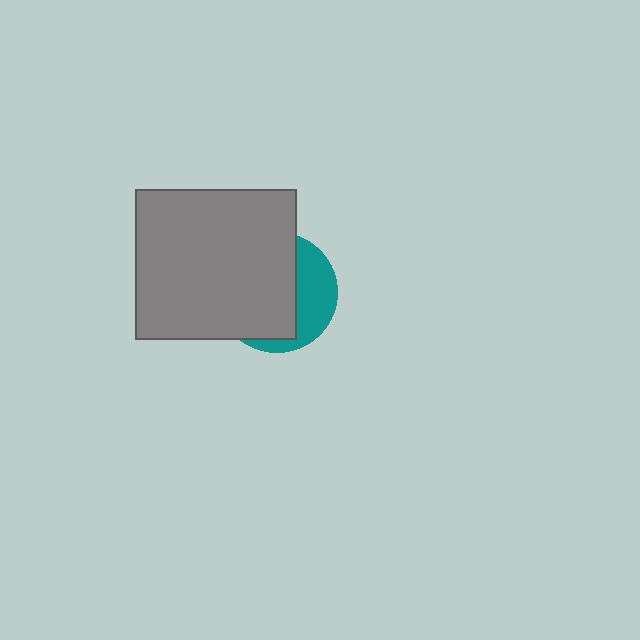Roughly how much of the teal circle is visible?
A small part of it is visible (roughly 34%).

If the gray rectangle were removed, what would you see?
You would see the complete teal circle.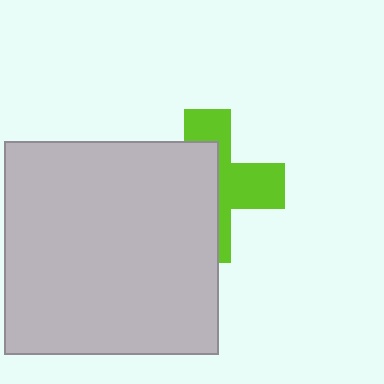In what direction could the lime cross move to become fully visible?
The lime cross could move right. That would shift it out from behind the light gray square entirely.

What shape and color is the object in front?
The object in front is a light gray square.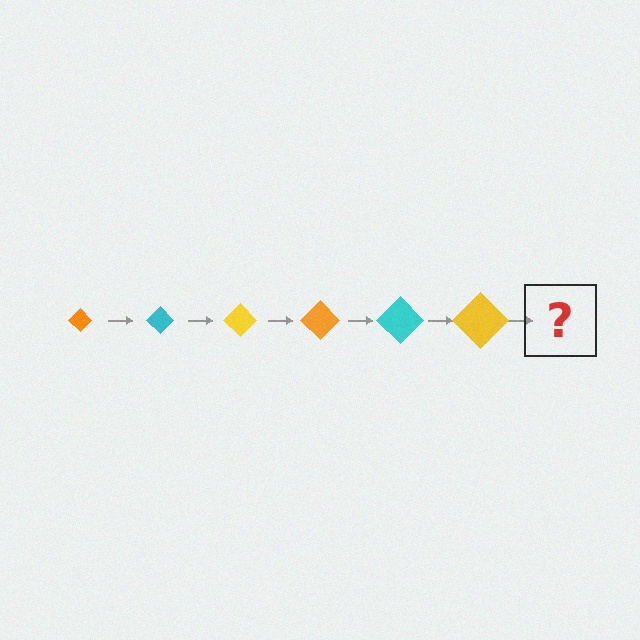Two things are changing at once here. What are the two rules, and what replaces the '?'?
The two rules are that the diamond grows larger each step and the color cycles through orange, cyan, and yellow. The '?' should be an orange diamond, larger than the previous one.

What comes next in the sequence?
The next element should be an orange diamond, larger than the previous one.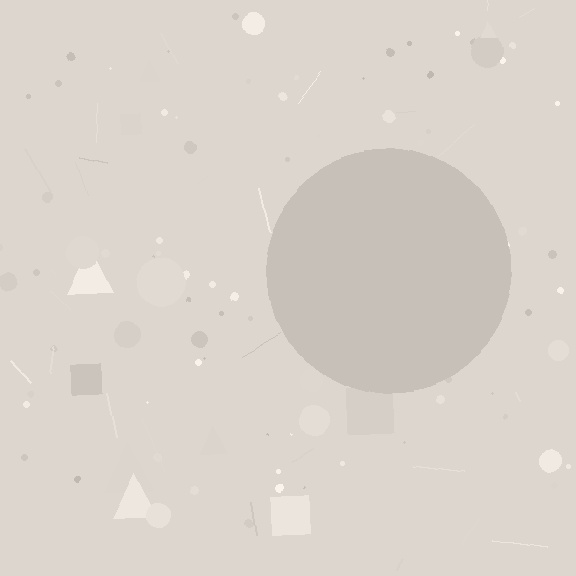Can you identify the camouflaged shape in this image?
The camouflaged shape is a circle.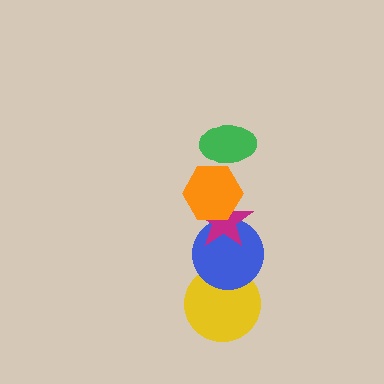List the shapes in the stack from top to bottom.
From top to bottom: the green ellipse, the orange hexagon, the magenta star, the blue circle, the yellow circle.